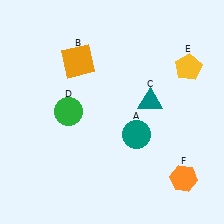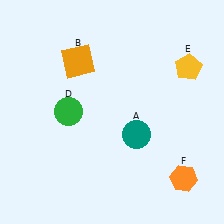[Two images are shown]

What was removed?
The teal triangle (C) was removed in Image 2.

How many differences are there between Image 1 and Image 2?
There is 1 difference between the two images.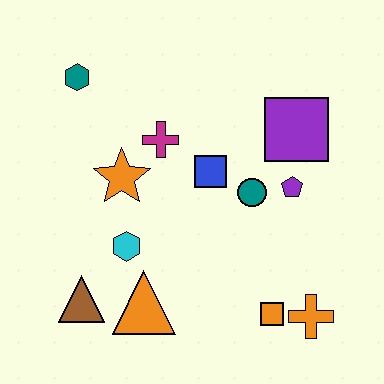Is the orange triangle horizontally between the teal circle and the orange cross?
No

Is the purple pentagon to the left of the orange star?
No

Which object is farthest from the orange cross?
The teal hexagon is farthest from the orange cross.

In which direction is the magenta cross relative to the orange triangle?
The magenta cross is above the orange triangle.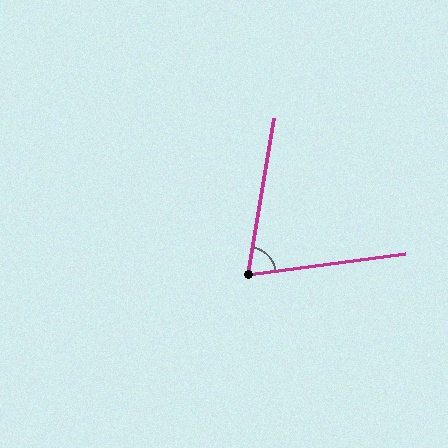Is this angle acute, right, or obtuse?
It is acute.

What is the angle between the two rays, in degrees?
Approximately 73 degrees.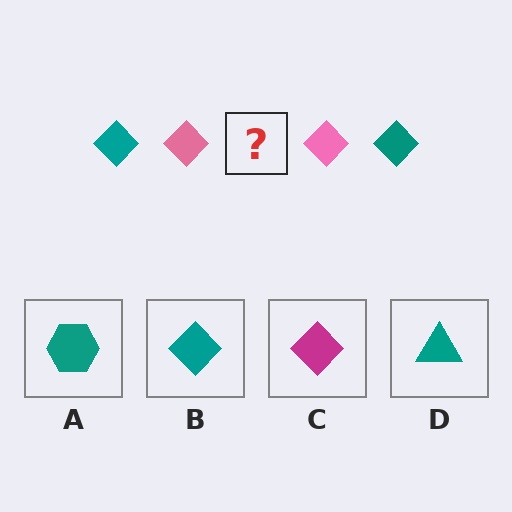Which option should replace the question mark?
Option B.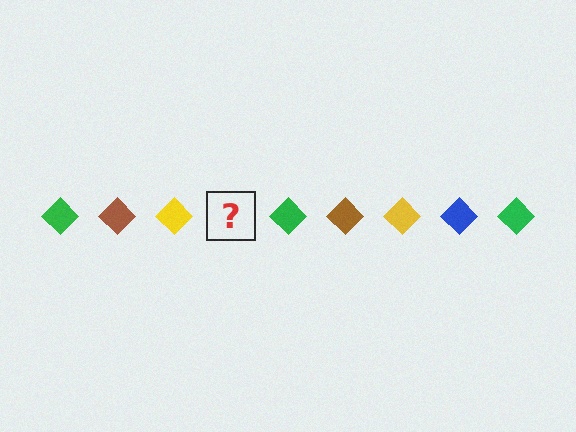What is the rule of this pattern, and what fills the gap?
The rule is that the pattern cycles through green, brown, yellow, blue diamonds. The gap should be filled with a blue diamond.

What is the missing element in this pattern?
The missing element is a blue diamond.